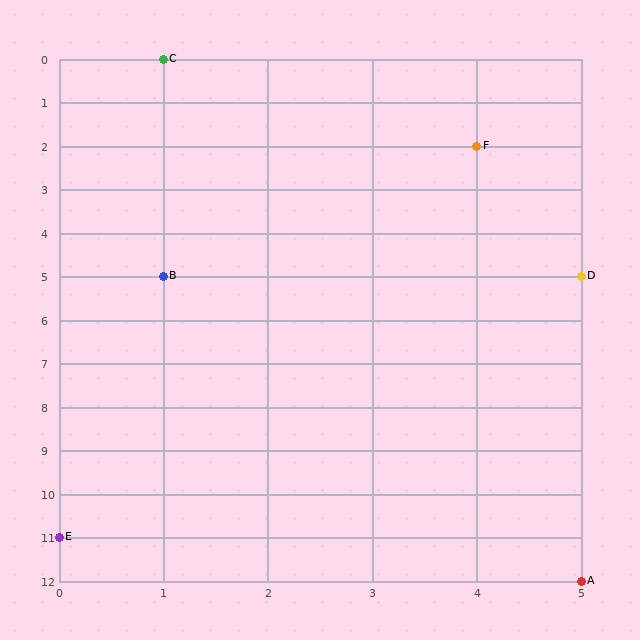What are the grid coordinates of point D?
Point D is at grid coordinates (5, 5).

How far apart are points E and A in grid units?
Points E and A are 5 columns and 1 row apart (about 5.1 grid units diagonally).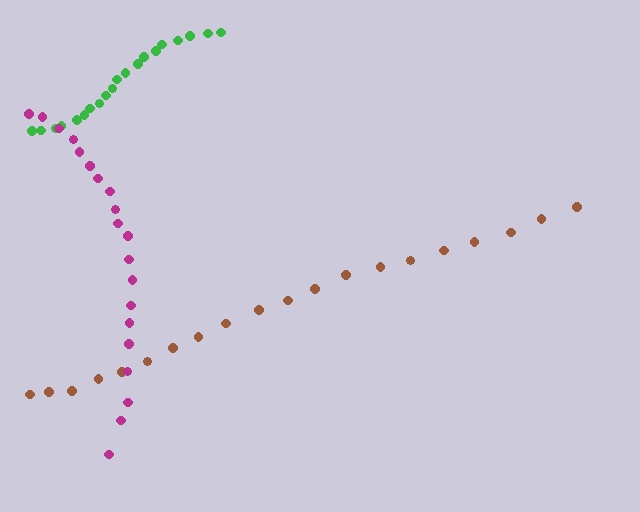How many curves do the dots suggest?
There are 3 distinct paths.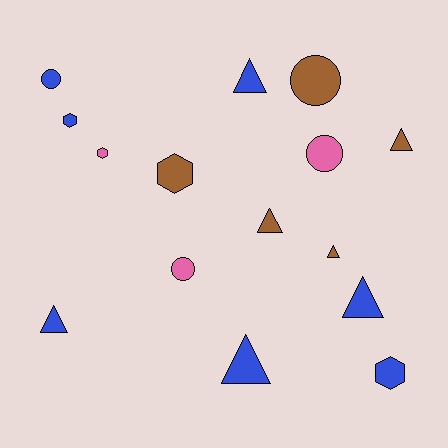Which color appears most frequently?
Blue, with 7 objects.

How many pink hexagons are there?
There is 1 pink hexagon.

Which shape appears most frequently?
Triangle, with 7 objects.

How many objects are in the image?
There are 15 objects.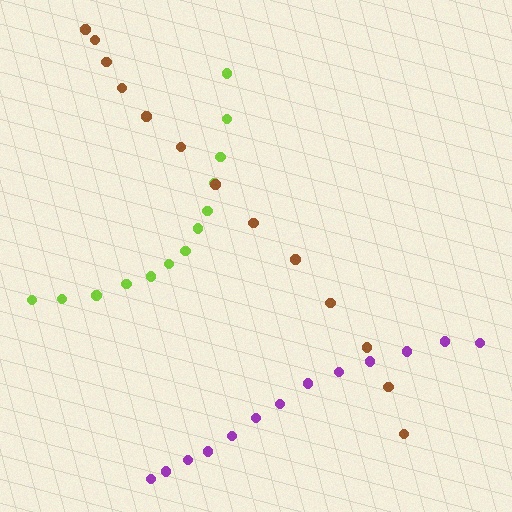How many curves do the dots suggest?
There are 3 distinct paths.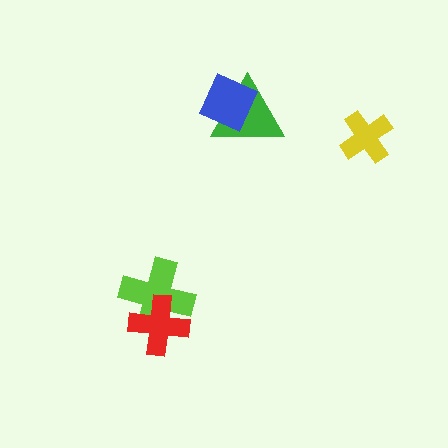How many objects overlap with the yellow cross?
0 objects overlap with the yellow cross.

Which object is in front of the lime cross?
The red cross is in front of the lime cross.